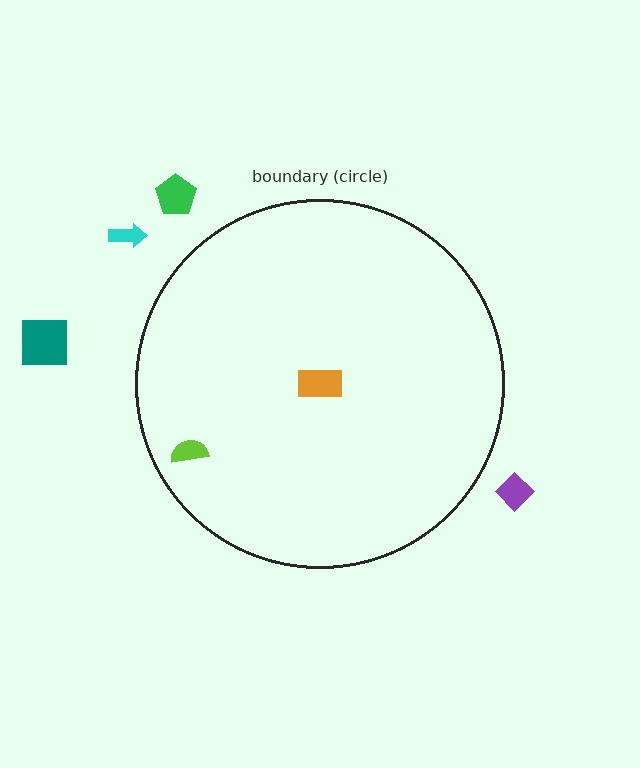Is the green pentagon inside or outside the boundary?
Outside.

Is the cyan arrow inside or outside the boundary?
Outside.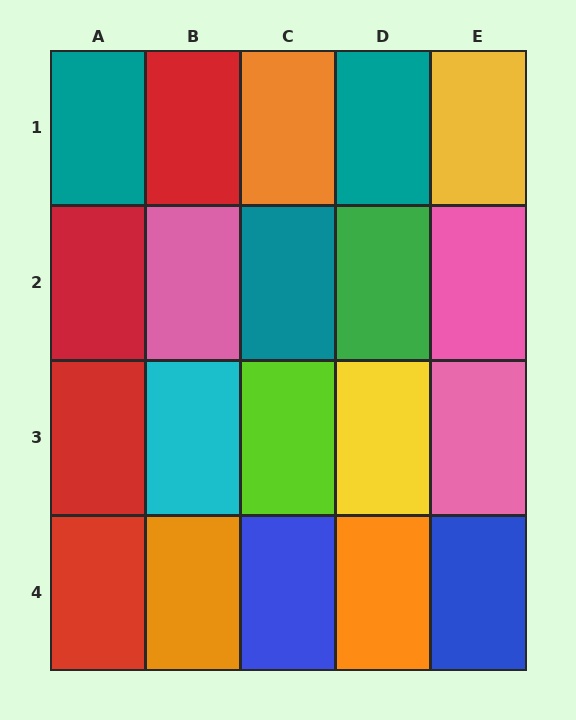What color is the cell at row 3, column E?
Pink.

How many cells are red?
4 cells are red.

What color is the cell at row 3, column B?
Cyan.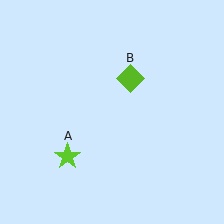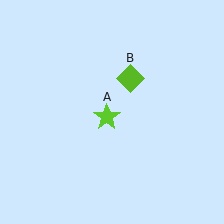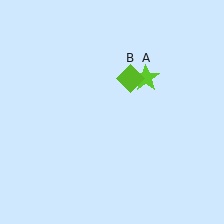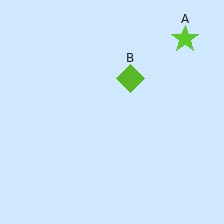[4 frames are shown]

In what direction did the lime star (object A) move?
The lime star (object A) moved up and to the right.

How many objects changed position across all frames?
1 object changed position: lime star (object A).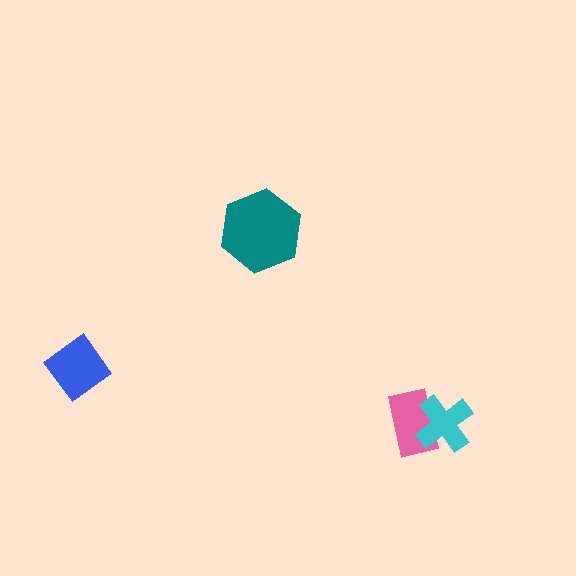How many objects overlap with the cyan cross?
1 object overlaps with the cyan cross.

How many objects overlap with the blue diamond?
0 objects overlap with the blue diamond.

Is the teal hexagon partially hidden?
No, no other shape covers it.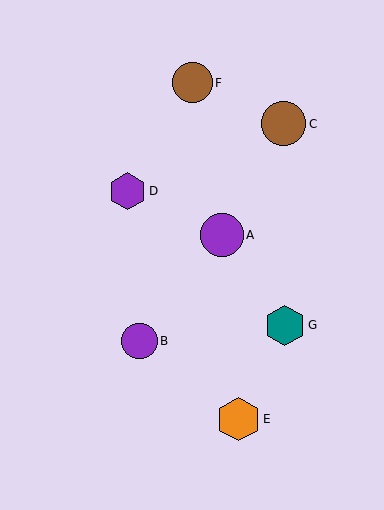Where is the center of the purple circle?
The center of the purple circle is at (222, 235).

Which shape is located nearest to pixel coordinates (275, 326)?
The teal hexagon (labeled G) at (285, 325) is nearest to that location.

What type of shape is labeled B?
Shape B is a purple circle.